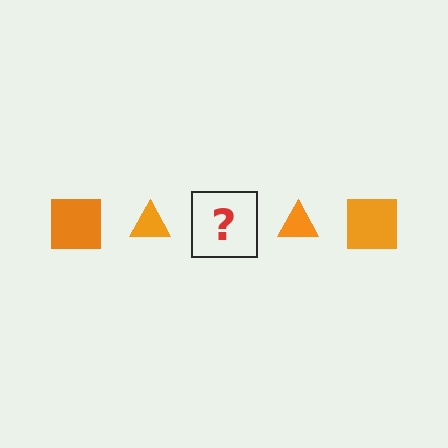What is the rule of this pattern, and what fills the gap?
The rule is that the pattern cycles through square, triangle shapes in orange. The gap should be filled with an orange square.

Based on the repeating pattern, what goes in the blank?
The blank should be an orange square.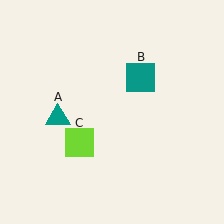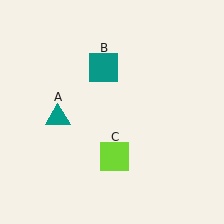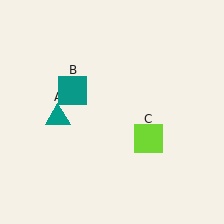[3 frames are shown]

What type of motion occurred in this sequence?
The teal square (object B), lime square (object C) rotated counterclockwise around the center of the scene.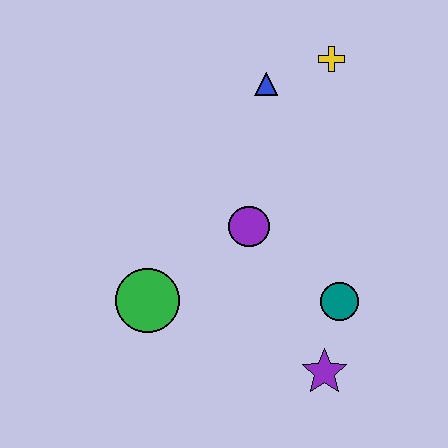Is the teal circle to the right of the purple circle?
Yes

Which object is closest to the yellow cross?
The blue triangle is closest to the yellow cross.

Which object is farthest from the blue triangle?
The purple star is farthest from the blue triangle.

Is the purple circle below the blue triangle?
Yes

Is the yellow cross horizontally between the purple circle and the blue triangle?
No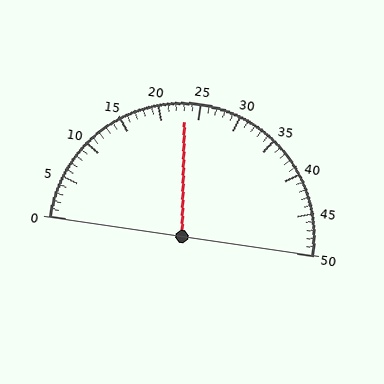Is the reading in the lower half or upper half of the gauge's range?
The reading is in the lower half of the range (0 to 50).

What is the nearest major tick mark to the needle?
The nearest major tick mark is 25.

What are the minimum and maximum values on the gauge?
The gauge ranges from 0 to 50.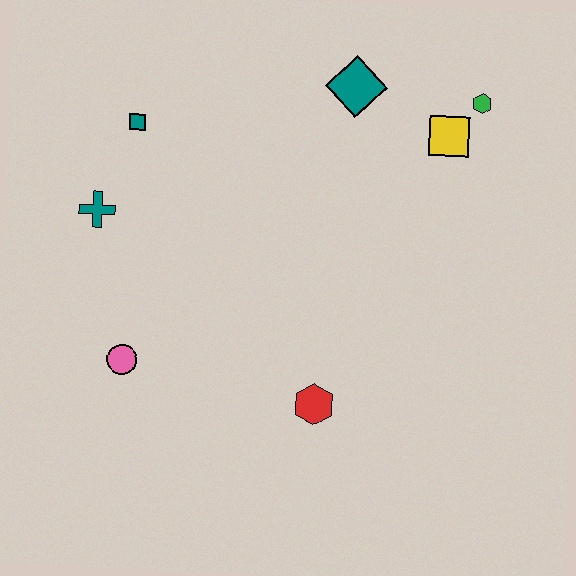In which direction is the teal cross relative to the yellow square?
The teal cross is to the left of the yellow square.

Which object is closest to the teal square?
The teal cross is closest to the teal square.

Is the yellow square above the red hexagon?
Yes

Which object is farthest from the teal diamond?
The pink circle is farthest from the teal diamond.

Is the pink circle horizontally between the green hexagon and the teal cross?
Yes